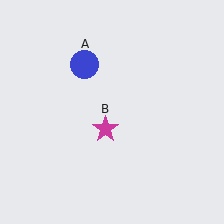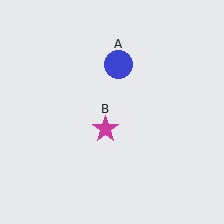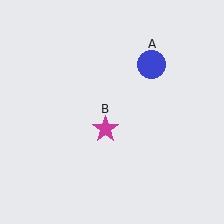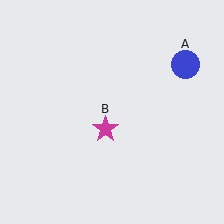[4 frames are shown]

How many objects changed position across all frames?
1 object changed position: blue circle (object A).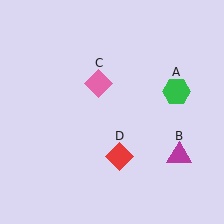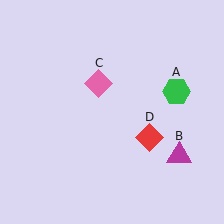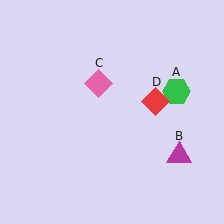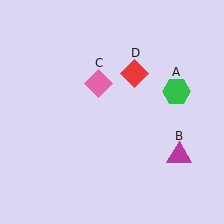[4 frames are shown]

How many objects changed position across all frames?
1 object changed position: red diamond (object D).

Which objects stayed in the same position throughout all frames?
Green hexagon (object A) and magenta triangle (object B) and pink diamond (object C) remained stationary.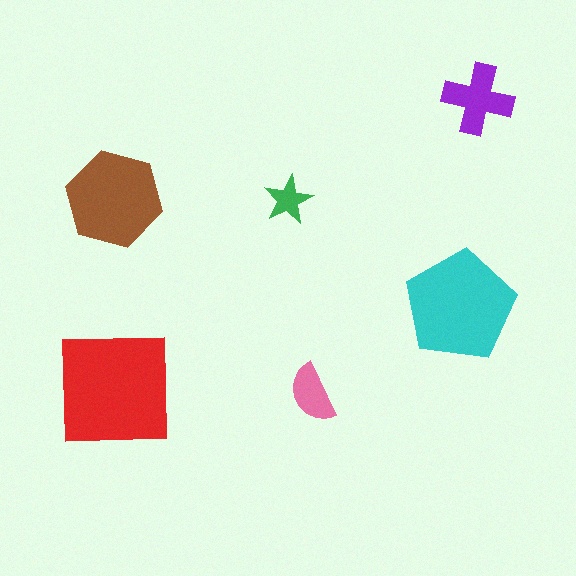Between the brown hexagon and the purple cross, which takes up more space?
The brown hexagon.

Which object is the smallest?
The green star.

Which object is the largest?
The red square.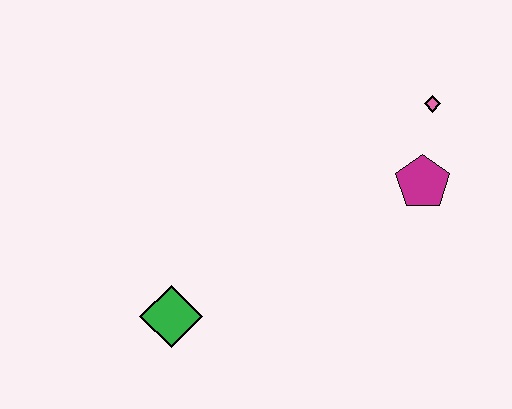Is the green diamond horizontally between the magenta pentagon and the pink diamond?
No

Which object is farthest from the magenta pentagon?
The green diamond is farthest from the magenta pentagon.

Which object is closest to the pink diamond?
The magenta pentagon is closest to the pink diamond.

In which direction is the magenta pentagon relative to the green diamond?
The magenta pentagon is to the right of the green diamond.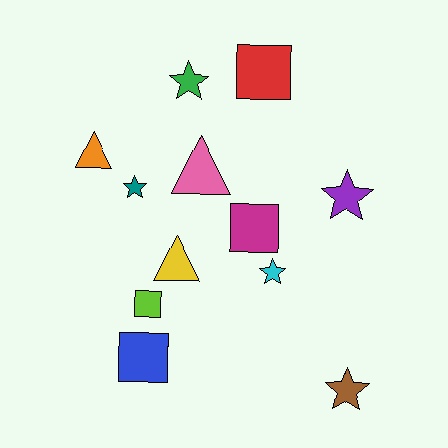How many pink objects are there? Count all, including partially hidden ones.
There is 1 pink object.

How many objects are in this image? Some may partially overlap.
There are 12 objects.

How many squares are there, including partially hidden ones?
There are 4 squares.